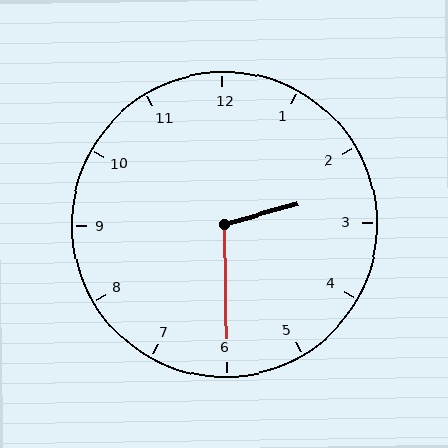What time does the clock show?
2:30.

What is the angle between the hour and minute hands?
Approximately 105 degrees.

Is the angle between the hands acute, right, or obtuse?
It is obtuse.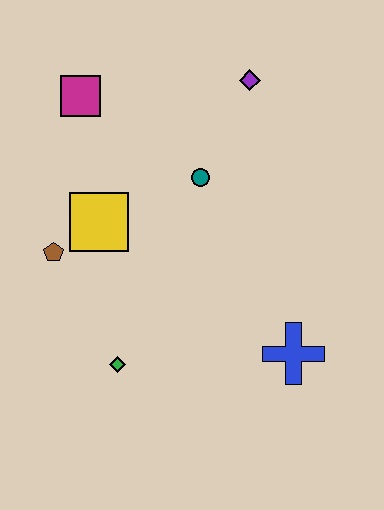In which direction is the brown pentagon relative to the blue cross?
The brown pentagon is to the left of the blue cross.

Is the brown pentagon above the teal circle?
No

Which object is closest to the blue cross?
The green diamond is closest to the blue cross.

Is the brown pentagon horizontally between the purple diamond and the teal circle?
No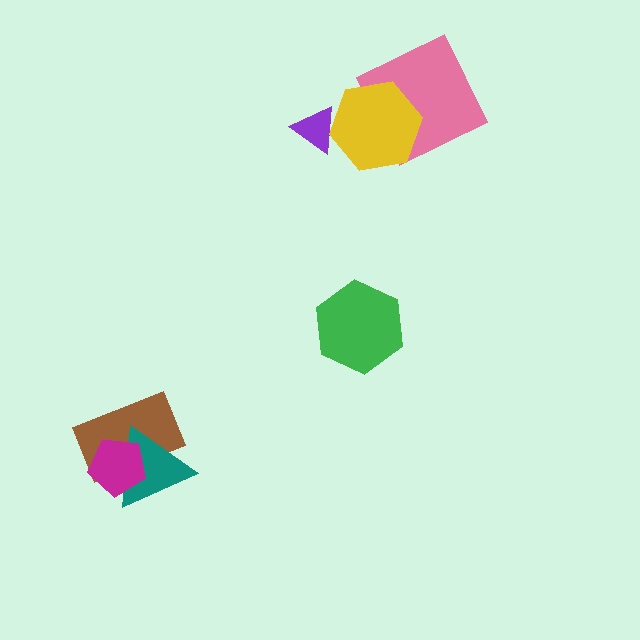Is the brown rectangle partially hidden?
Yes, it is partially covered by another shape.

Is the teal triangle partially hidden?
Yes, it is partially covered by another shape.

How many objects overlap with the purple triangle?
1 object overlaps with the purple triangle.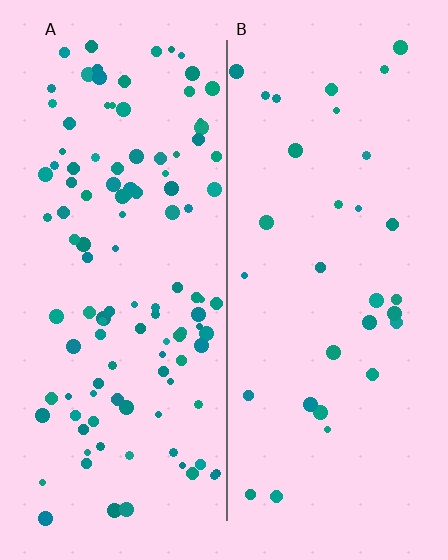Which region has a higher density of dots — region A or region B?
A (the left).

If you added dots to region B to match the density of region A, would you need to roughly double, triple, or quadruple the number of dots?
Approximately quadruple.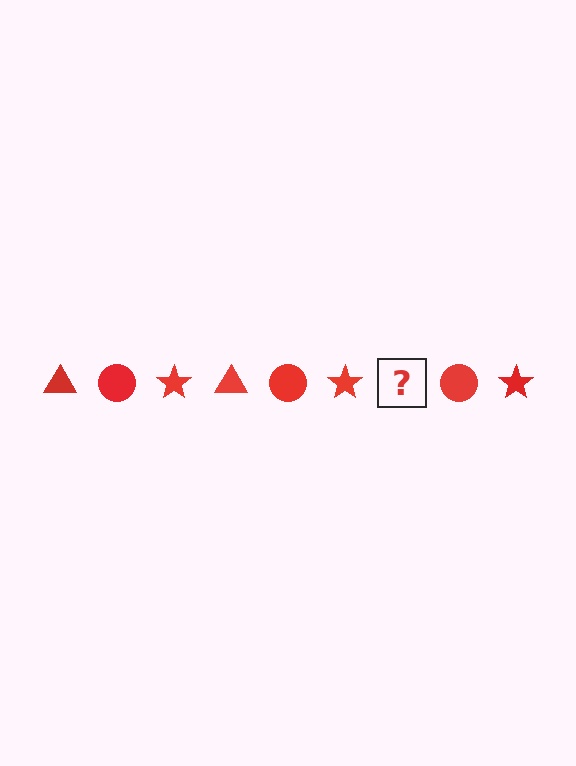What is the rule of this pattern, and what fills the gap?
The rule is that the pattern cycles through triangle, circle, star shapes in red. The gap should be filled with a red triangle.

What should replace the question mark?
The question mark should be replaced with a red triangle.